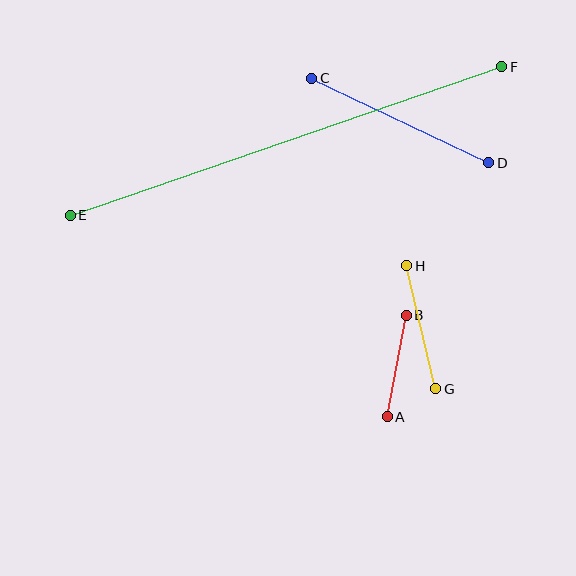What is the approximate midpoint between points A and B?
The midpoint is at approximately (397, 366) pixels.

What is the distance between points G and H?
The distance is approximately 126 pixels.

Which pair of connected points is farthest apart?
Points E and F are farthest apart.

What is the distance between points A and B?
The distance is approximately 103 pixels.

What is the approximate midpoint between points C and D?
The midpoint is at approximately (400, 120) pixels.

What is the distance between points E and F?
The distance is approximately 456 pixels.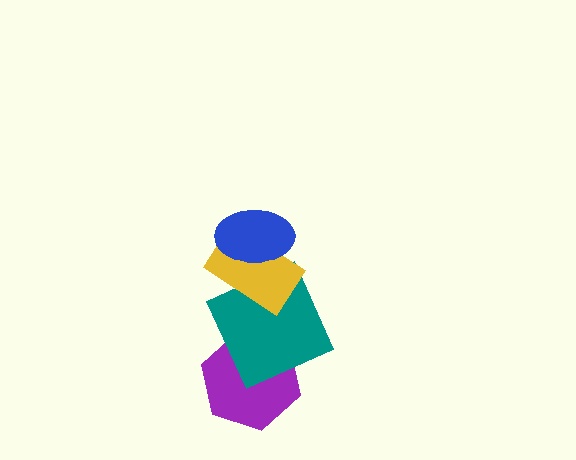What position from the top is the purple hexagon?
The purple hexagon is 4th from the top.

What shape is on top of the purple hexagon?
The teal square is on top of the purple hexagon.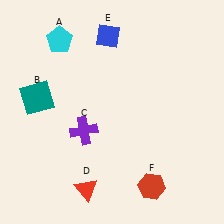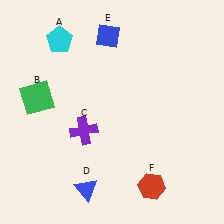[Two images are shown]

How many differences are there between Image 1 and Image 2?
There are 2 differences between the two images.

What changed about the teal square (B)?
In Image 1, B is teal. In Image 2, it changed to green.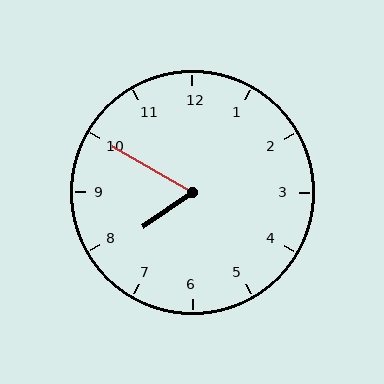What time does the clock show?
7:50.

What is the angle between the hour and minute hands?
Approximately 65 degrees.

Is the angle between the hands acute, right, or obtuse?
It is acute.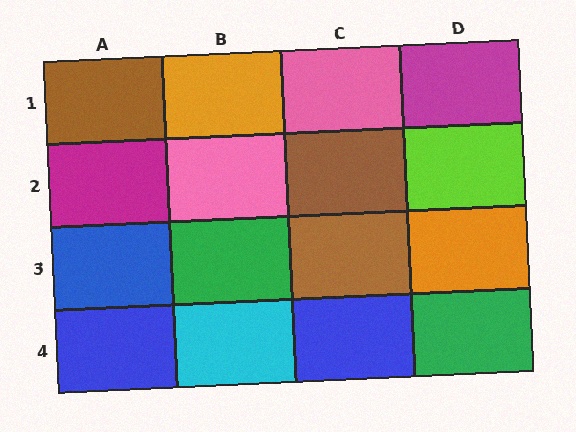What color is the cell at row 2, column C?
Brown.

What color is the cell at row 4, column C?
Blue.